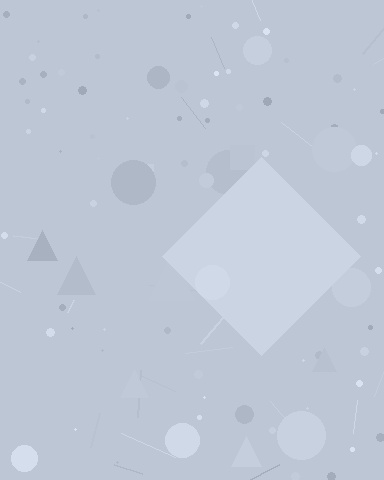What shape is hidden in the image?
A diamond is hidden in the image.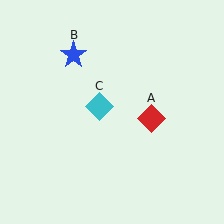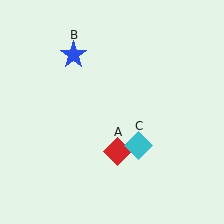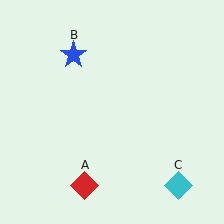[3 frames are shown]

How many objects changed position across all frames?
2 objects changed position: red diamond (object A), cyan diamond (object C).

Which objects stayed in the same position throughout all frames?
Blue star (object B) remained stationary.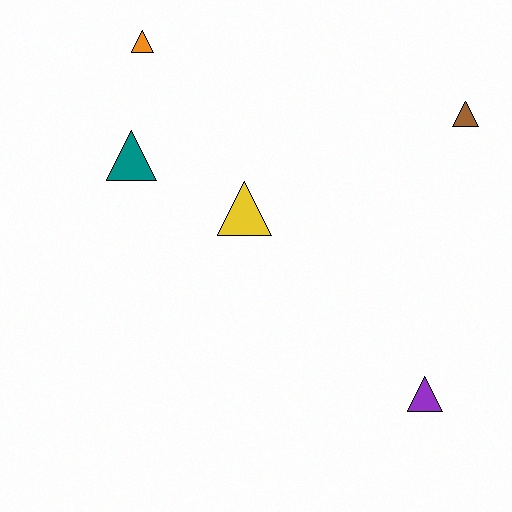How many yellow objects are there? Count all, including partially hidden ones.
There is 1 yellow object.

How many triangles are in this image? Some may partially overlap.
There are 5 triangles.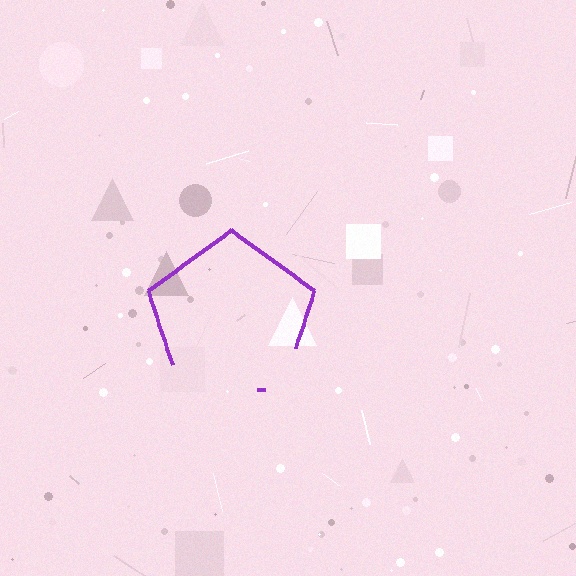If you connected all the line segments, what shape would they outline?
They would outline a pentagon.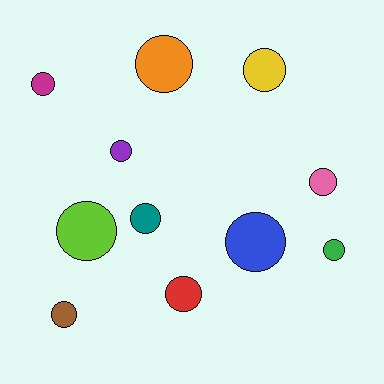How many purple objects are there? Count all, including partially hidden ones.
There is 1 purple object.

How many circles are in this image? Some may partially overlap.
There are 11 circles.